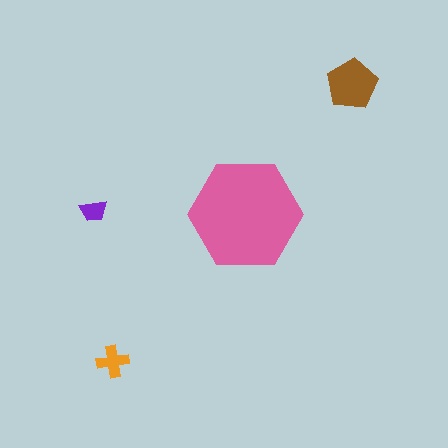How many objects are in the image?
There are 4 objects in the image.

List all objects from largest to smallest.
The pink hexagon, the brown pentagon, the orange cross, the purple trapezoid.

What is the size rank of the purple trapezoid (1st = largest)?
4th.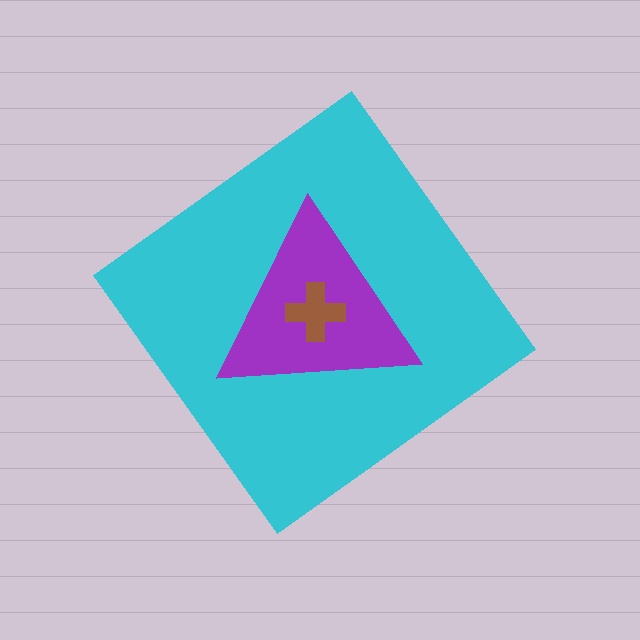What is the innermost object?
The brown cross.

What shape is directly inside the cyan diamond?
The purple triangle.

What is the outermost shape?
The cyan diamond.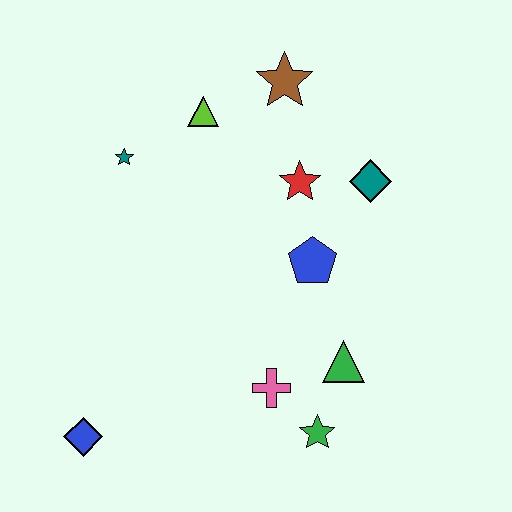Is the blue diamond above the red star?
No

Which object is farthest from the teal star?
The green star is farthest from the teal star.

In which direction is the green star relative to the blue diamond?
The green star is to the right of the blue diamond.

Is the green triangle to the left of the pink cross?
No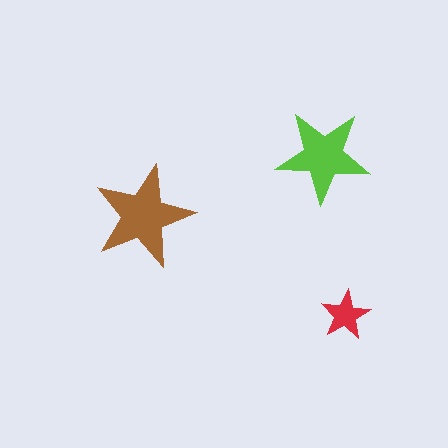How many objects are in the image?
There are 3 objects in the image.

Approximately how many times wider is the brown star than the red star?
About 2 times wider.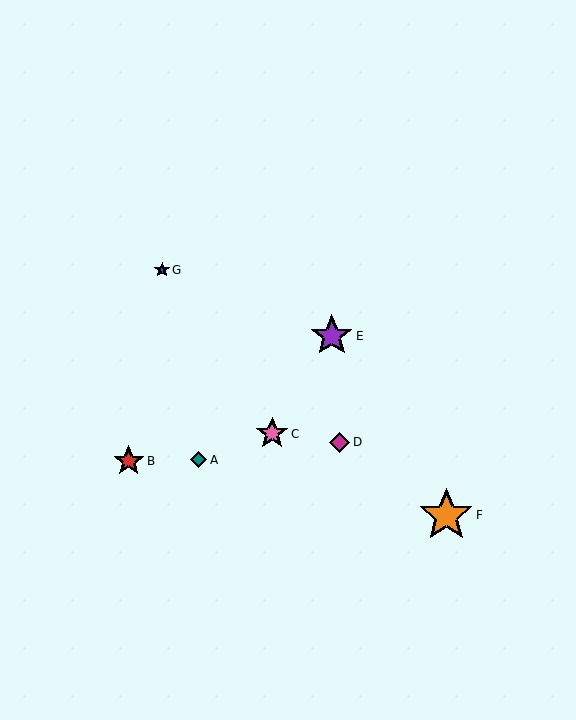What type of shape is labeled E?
Shape E is a purple star.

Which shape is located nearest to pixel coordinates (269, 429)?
The pink star (labeled C) at (272, 434) is nearest to that location.